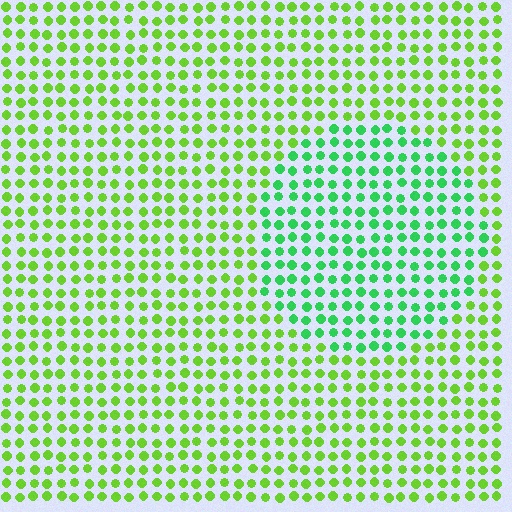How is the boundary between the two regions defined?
The boundary is defined purely by a slight shift in hue (about 37 degrees). Spacing, size, and orientation are identical on both sides.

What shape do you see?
I see a circle.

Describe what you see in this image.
The image is filled with small lime elements in a uniform arrangement. A circle-shaped region is visible where the elements are tinted to a slightly different hue, forming a subtle color boundary.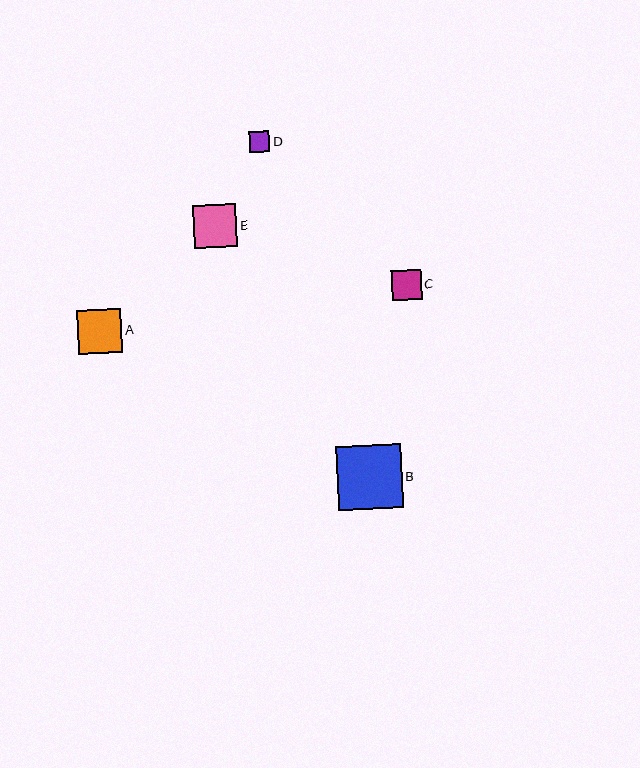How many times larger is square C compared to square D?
Square C is approximately 1.4 times the size of square D.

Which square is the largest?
Square B is the largest with a size of approximately 65 pixels.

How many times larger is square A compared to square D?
Square A is approximately 2.1 times the size of square D.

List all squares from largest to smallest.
From largest to smallest: B, A, E, C, D.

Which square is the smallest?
Square D is the smallest with a size of approximately 20 pixels.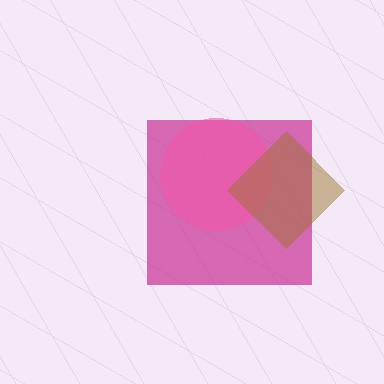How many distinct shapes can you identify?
There are 3 distinct shapes: a magenta square, a pink circle, a brown diamond.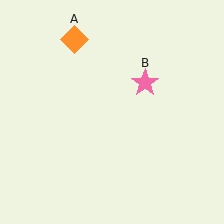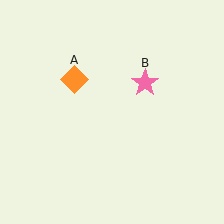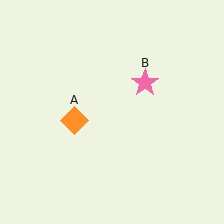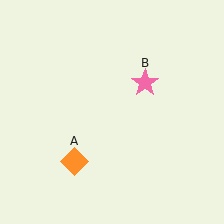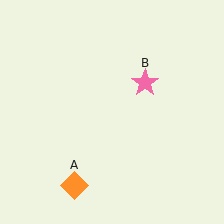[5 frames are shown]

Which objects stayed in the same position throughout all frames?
Pink star (object B) remained stationary.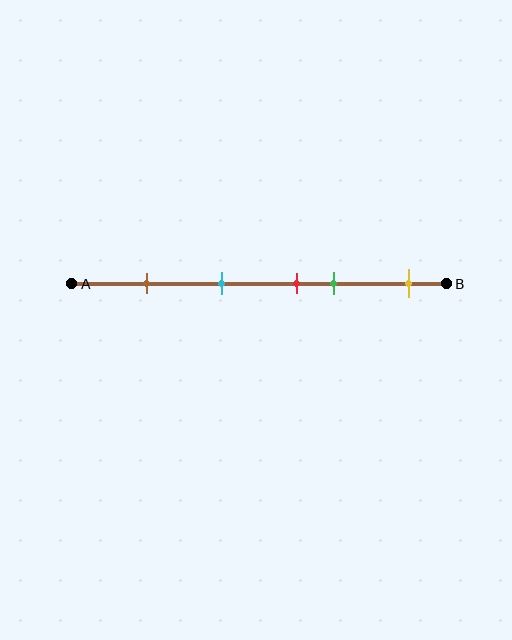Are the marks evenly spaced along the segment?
No, the marks are not evenly spaced.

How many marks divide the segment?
There are 5 marks dividing the segment.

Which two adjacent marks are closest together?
The red and green marks are the closest adjacent pair.